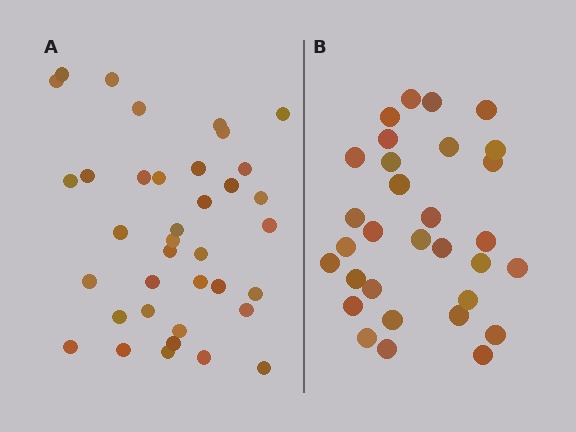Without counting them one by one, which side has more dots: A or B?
Region A (the left region) has more dots.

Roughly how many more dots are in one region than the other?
Region A has about 6 more dots than region B.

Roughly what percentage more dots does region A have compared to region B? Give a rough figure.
About 20% more.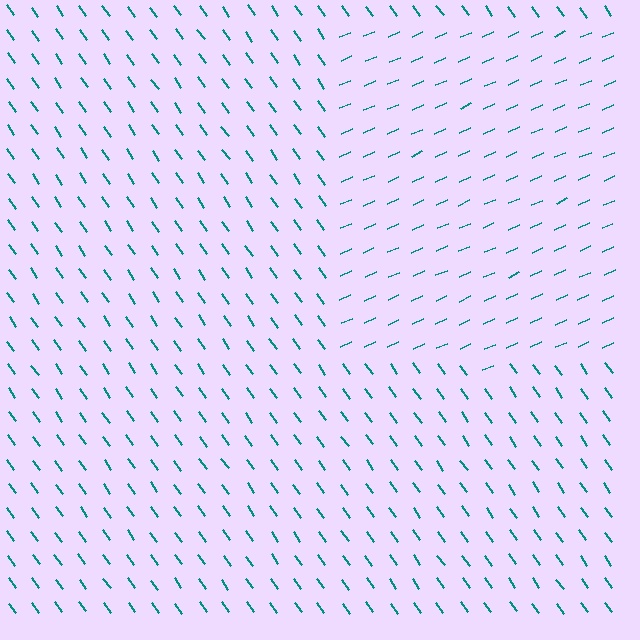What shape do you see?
I see a rectangle.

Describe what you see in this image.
The image is filled with small teal line segments. A rectangle region in the image has lines oriented differently from the surrounding lines, creating a visible texture boundary.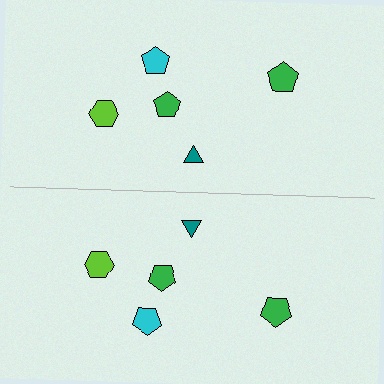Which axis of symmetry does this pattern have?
The pattern has a horizontal axis of symmetry running through the center of the image.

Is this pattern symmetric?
Yes, this pattern has bilateral (reflection) symmetry.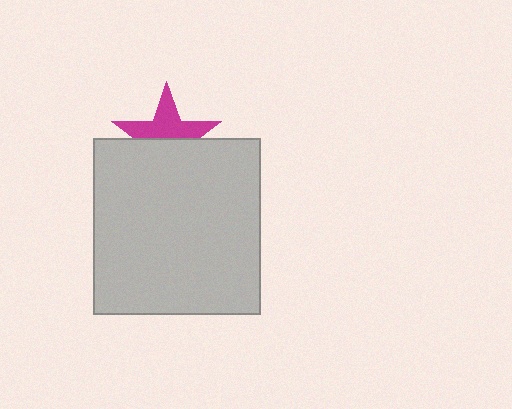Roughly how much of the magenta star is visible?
About half of it is visible (roughly 51%).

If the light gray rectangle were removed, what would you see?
You would see the complete magenta star.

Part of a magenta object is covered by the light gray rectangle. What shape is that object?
It is a star.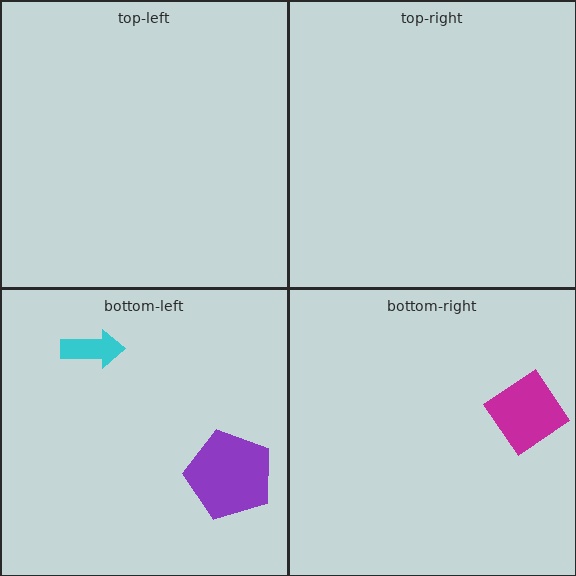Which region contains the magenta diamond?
The bottom-right region.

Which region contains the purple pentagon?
The bottom-left region.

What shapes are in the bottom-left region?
The cyan arrow, the purple pentagon.